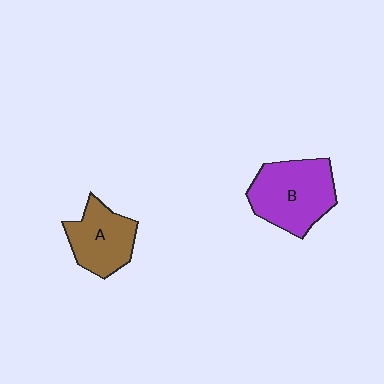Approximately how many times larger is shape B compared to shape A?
Approximately 1.3 times.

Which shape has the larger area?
Shape B (purple).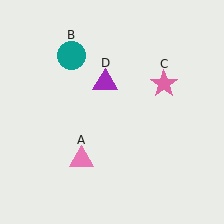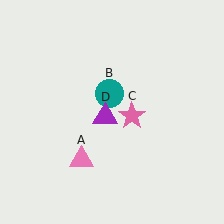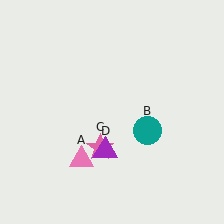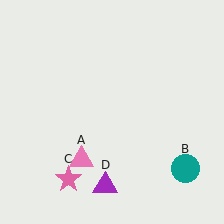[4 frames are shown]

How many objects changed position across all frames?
3 objects changed position: teal circle (object B), pink star (object C), purple triangle (object D).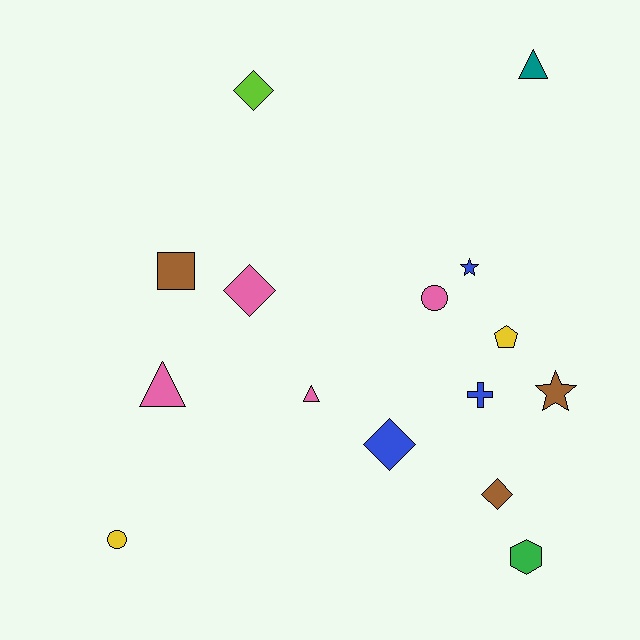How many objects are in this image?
There are 15 objects.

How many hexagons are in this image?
There is 1 hexagon.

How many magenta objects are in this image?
There are no magenta objects.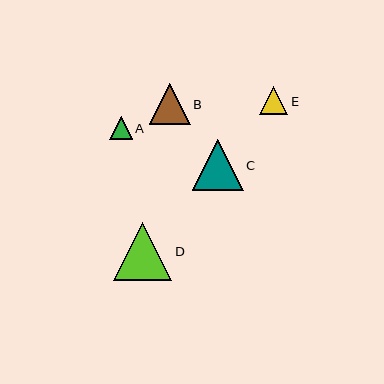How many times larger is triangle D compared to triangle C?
Triangle D is approximately 1.1 times the size of triangle C.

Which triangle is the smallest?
Triangle A is the smallest with a size of approximately 22 pixels.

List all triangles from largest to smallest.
From largest to smallest: D, C, B, E, A.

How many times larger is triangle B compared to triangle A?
Triangle B is approximately 1.8 times the size of triangle A.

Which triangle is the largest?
Triangle D is the largest with a size of approximately 58 pixels.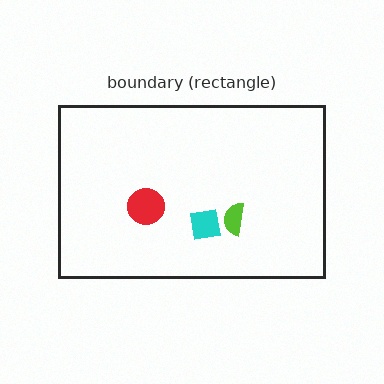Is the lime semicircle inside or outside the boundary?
Inside.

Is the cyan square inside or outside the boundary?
Inside.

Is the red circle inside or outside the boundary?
Inside.